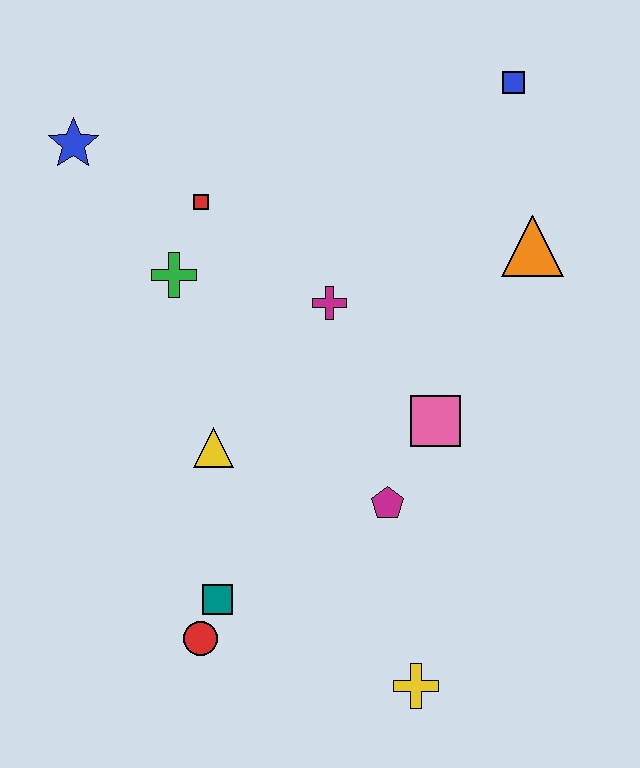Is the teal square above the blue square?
No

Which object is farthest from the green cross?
The yellow cross is farthest from the green cross.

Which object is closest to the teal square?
The red circle is closest to the teal square.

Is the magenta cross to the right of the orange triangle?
No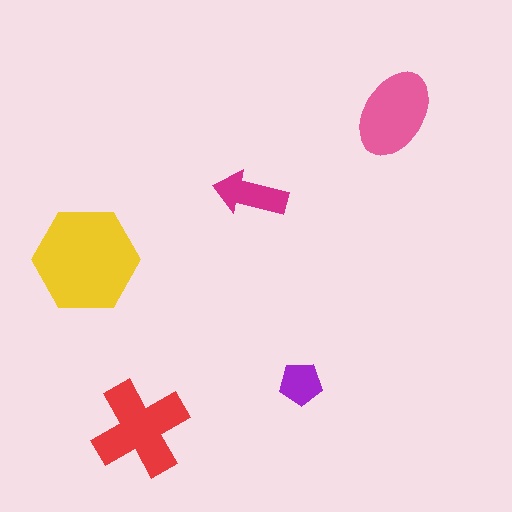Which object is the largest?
The yellow hexagon.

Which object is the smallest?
The purple pentagon.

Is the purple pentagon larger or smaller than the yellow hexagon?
Smaller.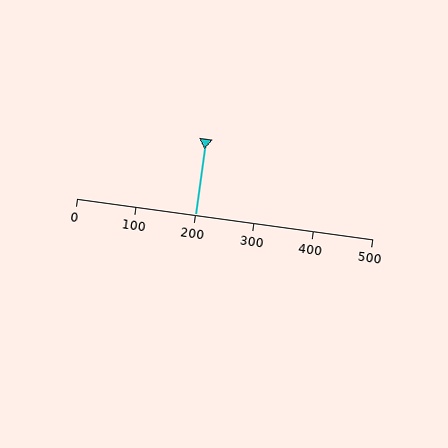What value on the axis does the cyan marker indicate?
The marker indicates approximately 200.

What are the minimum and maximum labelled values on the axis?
The axis runs from 0 to 500.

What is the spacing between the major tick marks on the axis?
The major ticks are spaced 100 apart.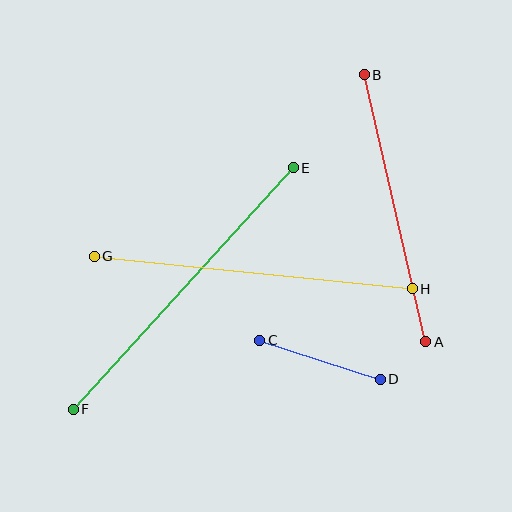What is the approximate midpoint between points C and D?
The midpoint is at approximately (320, 360) pixels.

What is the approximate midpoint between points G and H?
The midpoint is at approximately (253, 273) pixels.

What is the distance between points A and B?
The distance is approximately 274 pixels.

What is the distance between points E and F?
The distance is approximately 327 pixels.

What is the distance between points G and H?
The distance is approximately 320 pixels.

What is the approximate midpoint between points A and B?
The midpoint is at approximately (395, 208) pixels.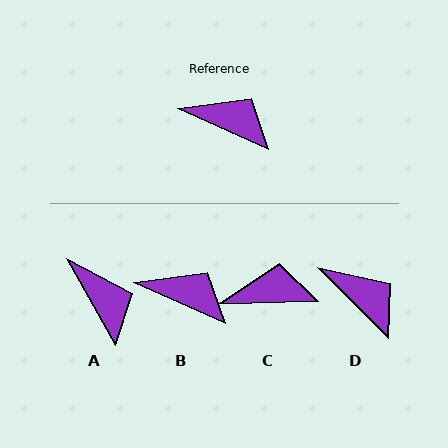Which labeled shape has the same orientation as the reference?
B.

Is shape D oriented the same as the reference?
No, it is off by about 21 degrees.